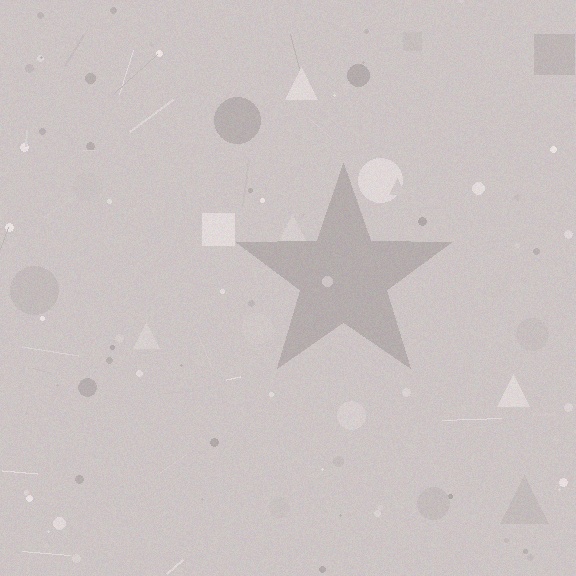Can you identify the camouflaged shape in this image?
The camouflaged shape is a star.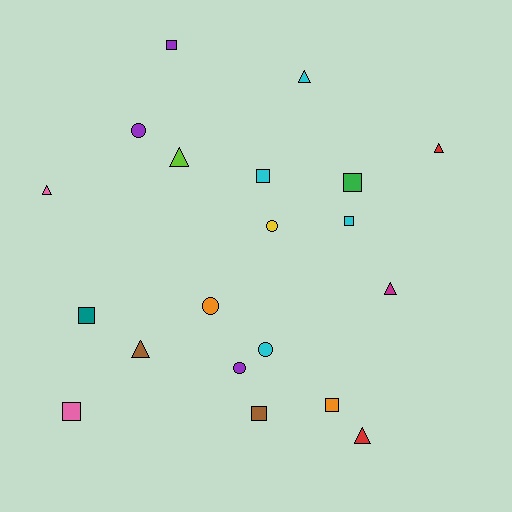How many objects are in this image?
There are 20 objects.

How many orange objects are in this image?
There are 2 orange objects.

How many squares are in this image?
There are 8 squares.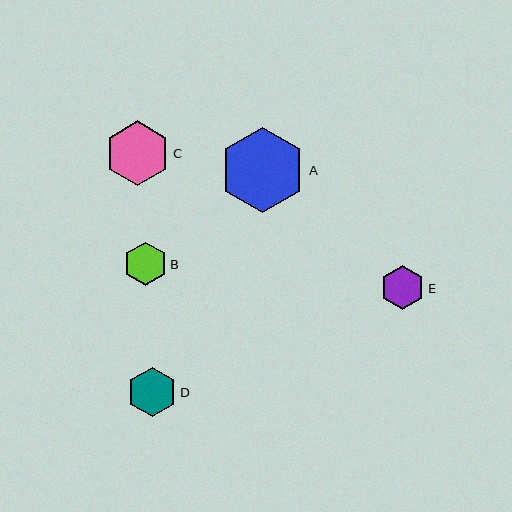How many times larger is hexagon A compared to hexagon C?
Hexagon A is approximately 1.3 times the size of hexagon C.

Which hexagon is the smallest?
Hexagon B is the smallest with a size of approximately 43 pixels.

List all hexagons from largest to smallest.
From largest to smallest: A, C, D, E, B.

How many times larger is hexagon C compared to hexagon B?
Hexagon C is approximately 1.5 times the size of hexagon B.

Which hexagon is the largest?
Hexagon A is the largest with a size of approximately 86 pixels.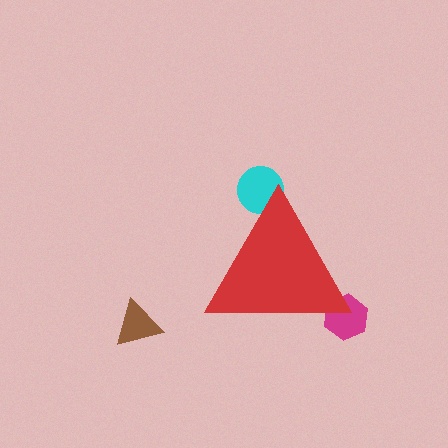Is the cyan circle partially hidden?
Yes, the cyan circle is partially hidden behind the red triangle.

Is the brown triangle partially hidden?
No, the brown triangle is fully visible.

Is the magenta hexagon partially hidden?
Yes, the magenta hexagon is partially hidden behind the red triangle.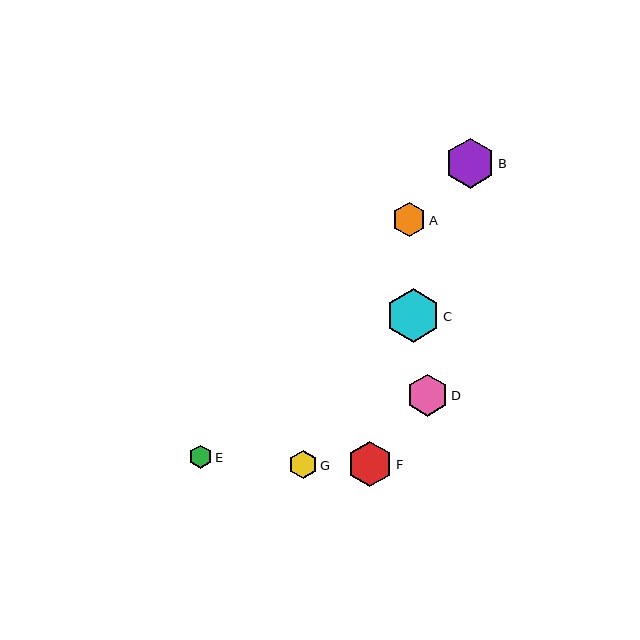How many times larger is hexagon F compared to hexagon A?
Hexagon F is approximately 1.3 times the size of hexagon A.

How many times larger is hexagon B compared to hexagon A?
Hexagon B is approximately 1.5 times the size of hexagon A.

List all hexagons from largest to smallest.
From largest to smallest: C, B, F, D, A, G, E.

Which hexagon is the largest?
Hexagon C is the largest with a size of approximately 54 pixels.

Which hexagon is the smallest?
Hexagon E is the smallest with a size of approximately 23 pixels.